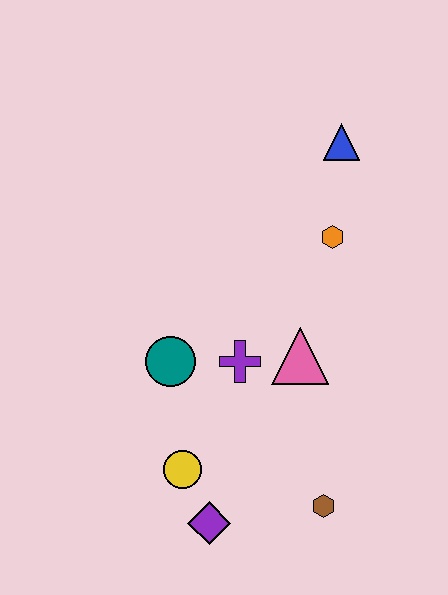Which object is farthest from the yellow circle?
The blue triangle is farthest from the yellow circle.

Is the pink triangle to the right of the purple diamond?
Yes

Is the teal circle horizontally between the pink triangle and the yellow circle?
No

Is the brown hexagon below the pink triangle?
Yes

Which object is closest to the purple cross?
The pink triangle is closest to the purple cross.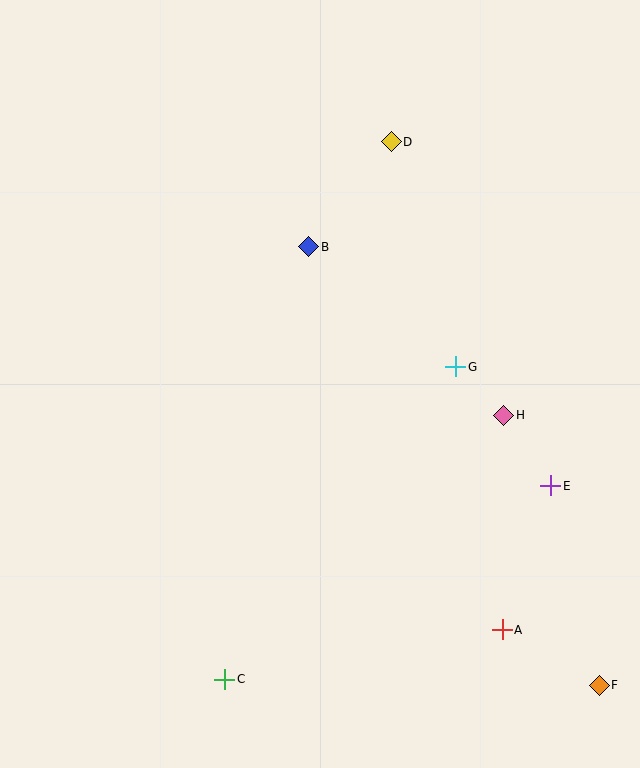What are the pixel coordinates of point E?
Point E is at (551, 486).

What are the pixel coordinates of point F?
Point F is at (599, 685).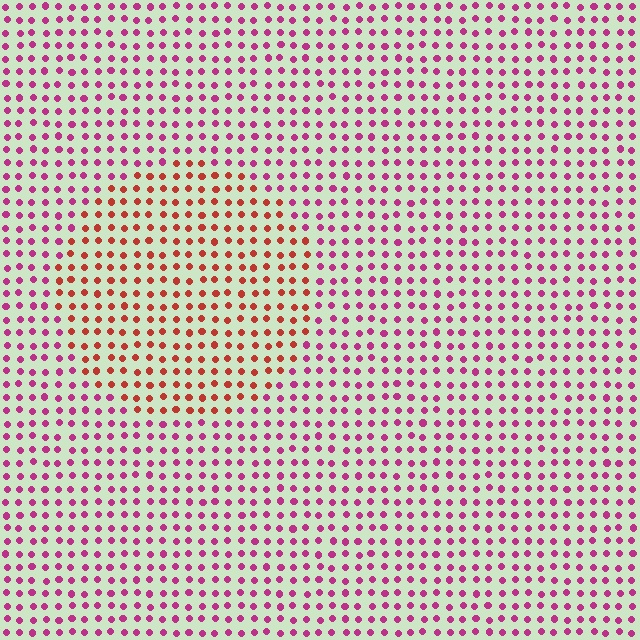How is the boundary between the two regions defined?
The boundary is defined purely by a slight shift in hue (about 41 degrees). Spacing, size, and orientation are identical on both sides.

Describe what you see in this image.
The image is filled with small magenta elements in a uniform arrangement. A circle-shaped region is visible where the elements are tinted to a slightly different hue, forming a subtle color boundary.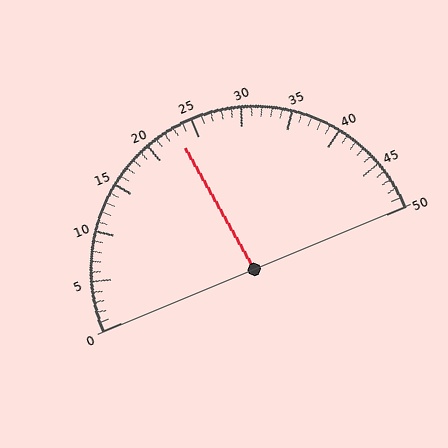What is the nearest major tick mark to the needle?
The nearest major tick mark is 25.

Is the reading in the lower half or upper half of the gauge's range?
The reading is in the lower half of the range (0 to 50).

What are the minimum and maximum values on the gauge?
The gauge ranges from 0 to 50.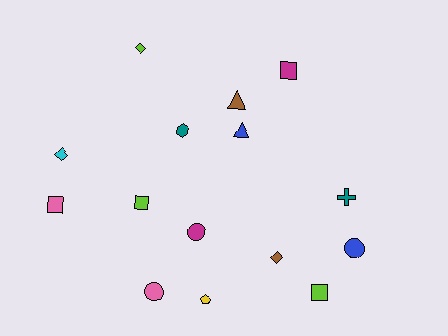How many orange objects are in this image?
There are no orange objects.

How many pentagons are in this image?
There is 1 pentagon.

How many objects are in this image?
There are 15 objects.